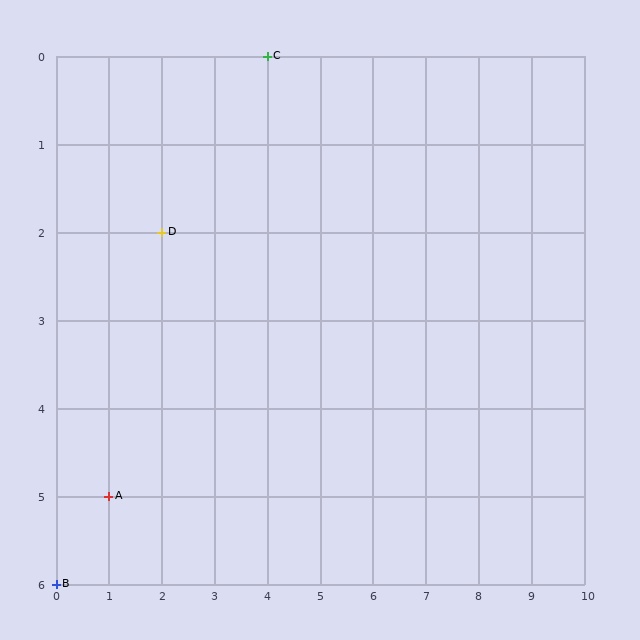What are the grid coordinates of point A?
Point A is at grid coordinates (1, 5).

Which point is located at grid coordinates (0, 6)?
Point B is at (0, 6).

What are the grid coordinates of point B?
Point B is at grid coordinates (0, 6).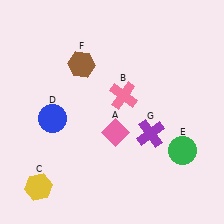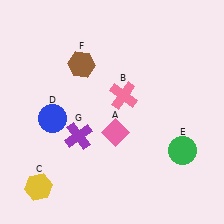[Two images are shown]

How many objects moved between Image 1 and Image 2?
1 object moved between the two images.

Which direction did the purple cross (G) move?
The purple cross (G) moved left.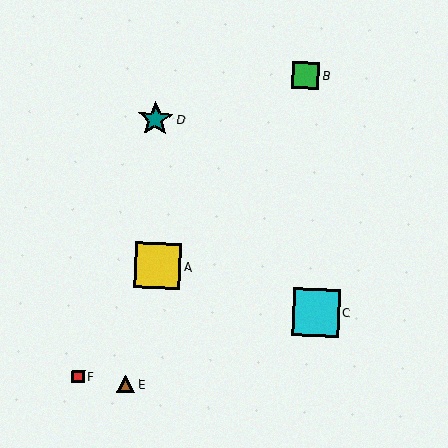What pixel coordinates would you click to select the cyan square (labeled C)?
Click at (316, 313) to select the cyan square C.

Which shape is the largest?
The cyan square (labeled C) is the largest.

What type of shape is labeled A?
Shape A is a yellow square.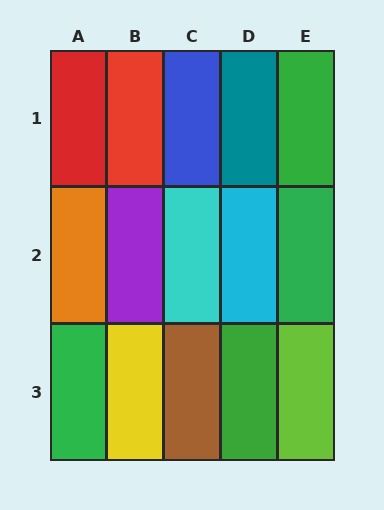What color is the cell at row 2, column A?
Orange.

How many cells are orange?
1 cell is orange.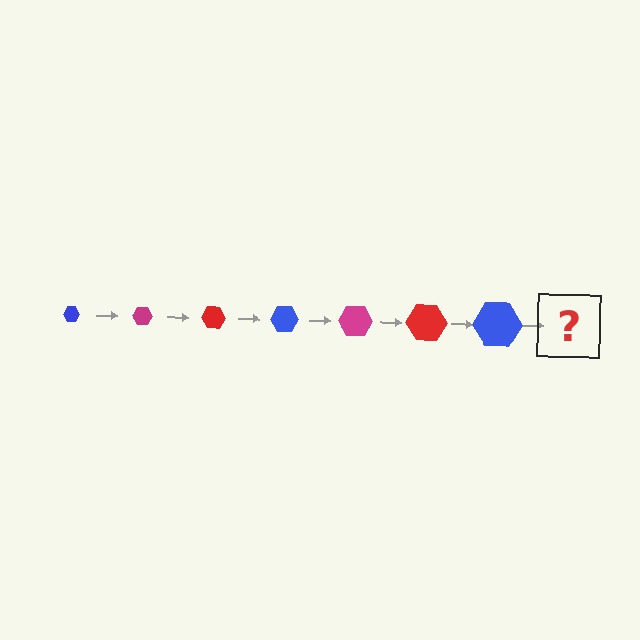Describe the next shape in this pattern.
It should be a magenta hexagon, larger than the previous one.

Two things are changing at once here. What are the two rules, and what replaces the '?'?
The two rules are that the hexagon grows larger each step and the color cycles through blue, magenta, and red. The '?' should be a magenta hexagon, larger than the previous one.